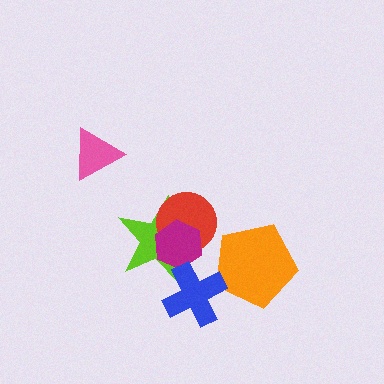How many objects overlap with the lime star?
3 objects overlap with the lime star.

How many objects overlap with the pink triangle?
0 objects overlap with the pink triangle.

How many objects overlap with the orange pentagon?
1 object overlaps with the orange pentagon.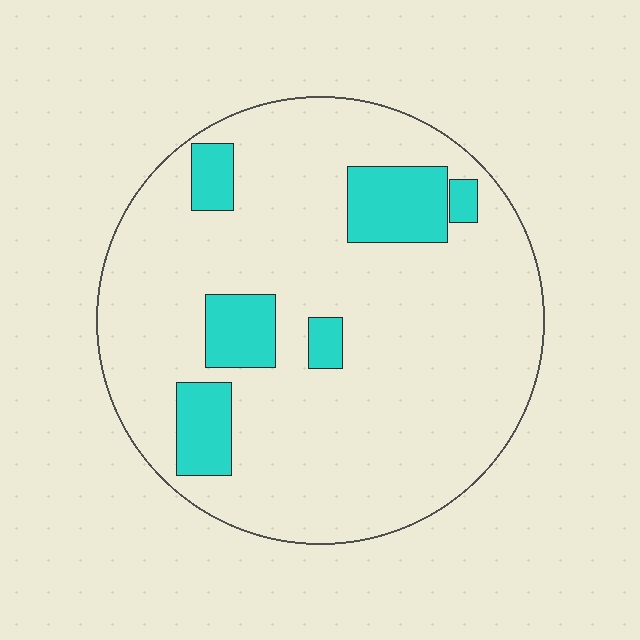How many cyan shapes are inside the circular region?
6.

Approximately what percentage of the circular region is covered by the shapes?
Approximately 15%.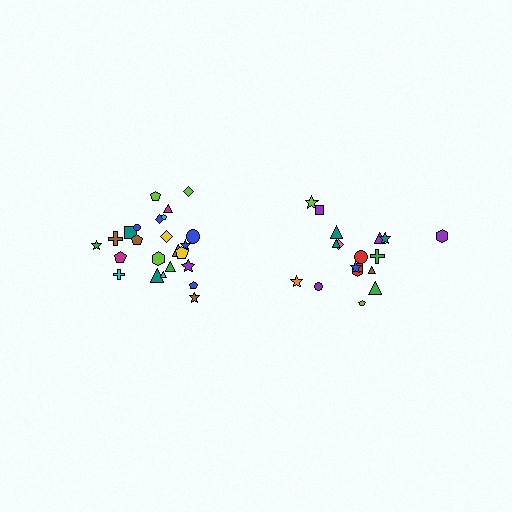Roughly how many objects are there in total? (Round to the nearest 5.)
Roughly 45 objects in total.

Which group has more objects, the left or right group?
The left group.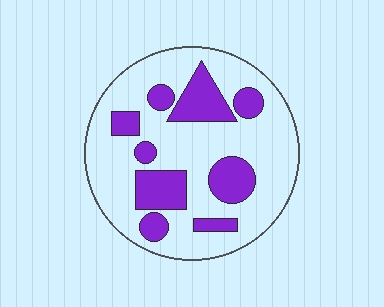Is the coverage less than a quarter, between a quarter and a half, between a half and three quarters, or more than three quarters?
Between a quarter and a half.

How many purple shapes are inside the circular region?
9.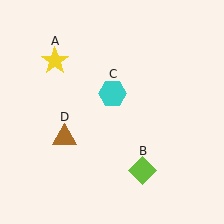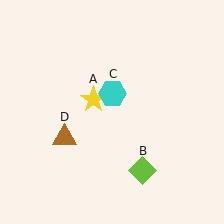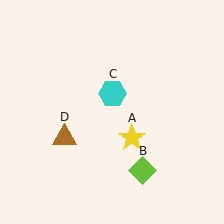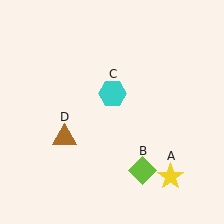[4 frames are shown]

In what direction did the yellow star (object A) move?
The yellow star (object A) moved down and to the right.